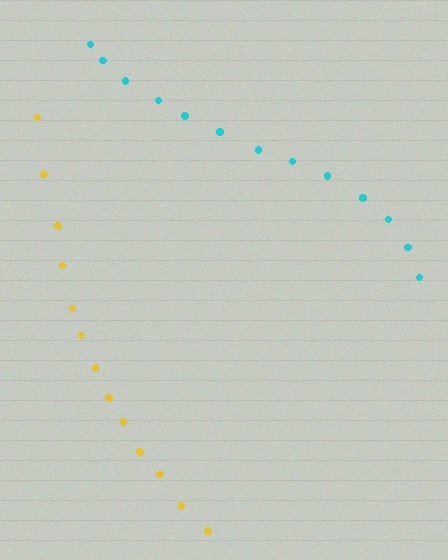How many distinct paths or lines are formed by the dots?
There are 2 distinct paths.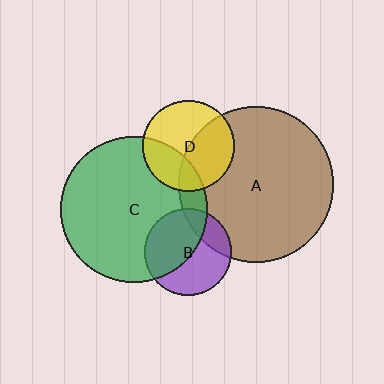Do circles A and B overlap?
Yes.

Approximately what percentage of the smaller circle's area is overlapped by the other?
Approximately 20%.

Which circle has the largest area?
Circle A (brown).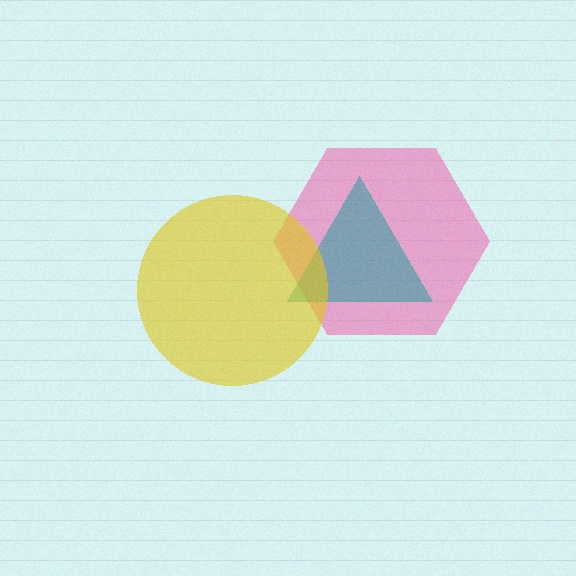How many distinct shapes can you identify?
There are 3 distinct shapes: a pink hexagon, a teal triangle, a yellow circle.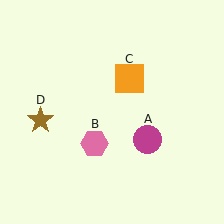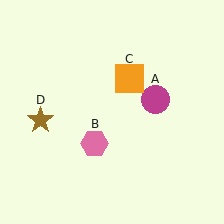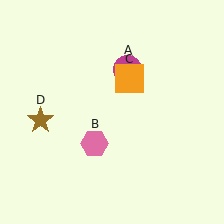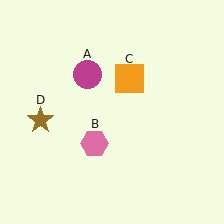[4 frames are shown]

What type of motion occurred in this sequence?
The magenta circle (object A) rotated counterclockwise around the center of the scene.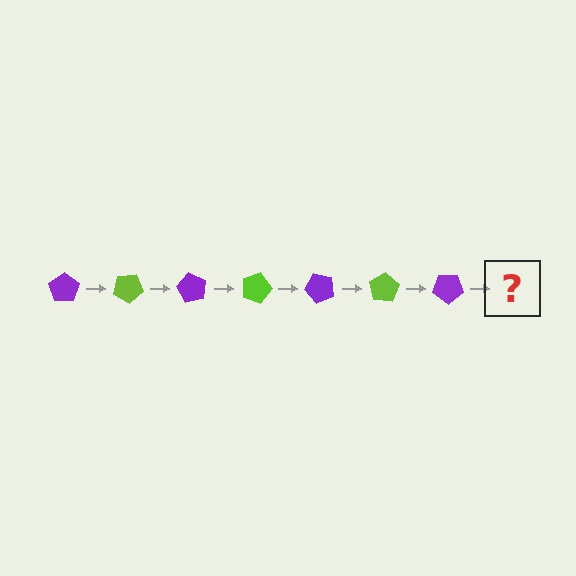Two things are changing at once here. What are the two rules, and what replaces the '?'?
The two rules are that it rotates 30 degrees each step and the color cycles through purple and lime. The '?' should be a lime pentagon, rotated 210 degrees from the start.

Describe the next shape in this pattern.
It should be a lime pentagon, rotated 210 degrees from the start.